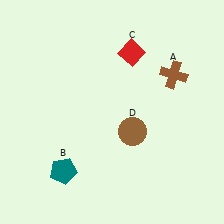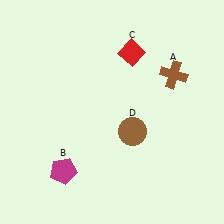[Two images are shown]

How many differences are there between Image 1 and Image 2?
There is 1 difference between the two images.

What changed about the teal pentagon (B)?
In Image 1, B is teal. In Image 2, it changed to magenta.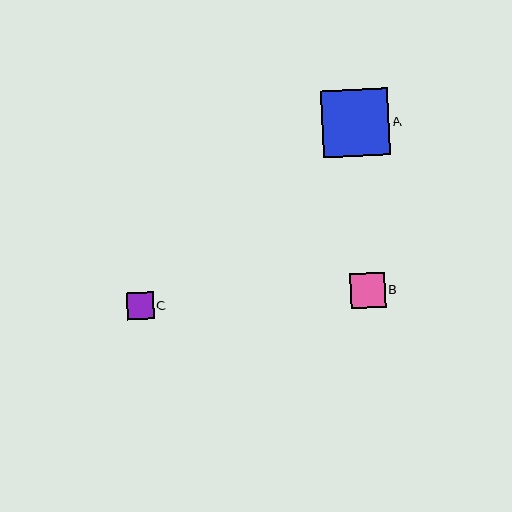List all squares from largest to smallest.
From largest to smallest: A, B, C.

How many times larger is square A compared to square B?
Square A is approximately 1.9 times the size of square B.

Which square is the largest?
Square A is the largest with a size of approximately 67 pixels.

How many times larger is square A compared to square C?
Square A is approximately 2.5 times the size of square C.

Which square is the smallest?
Square C is the smallest with a size of approximately 27 pixels.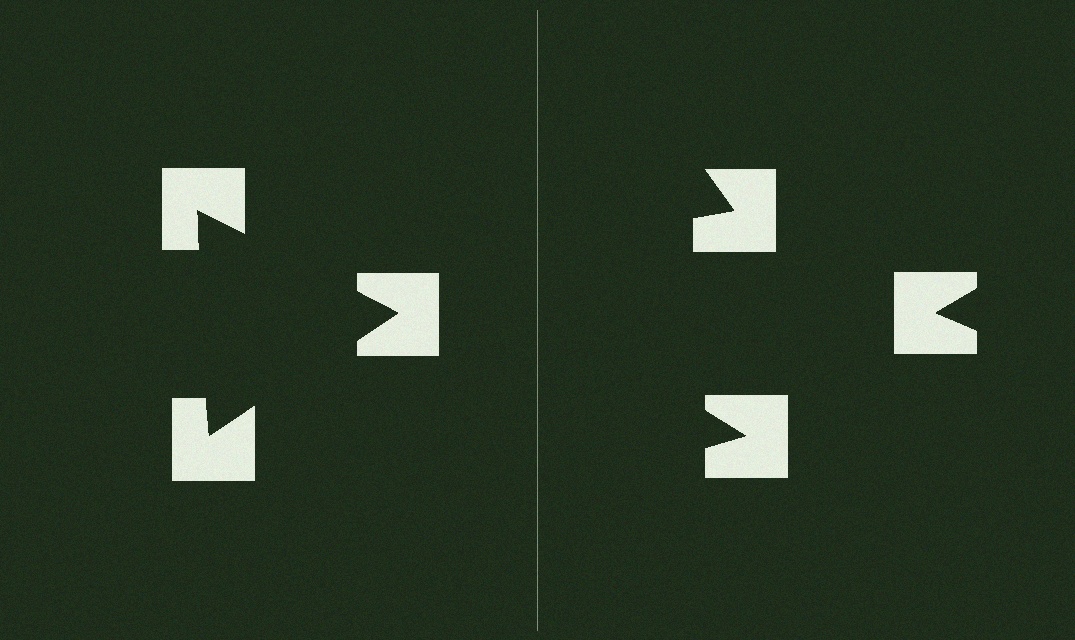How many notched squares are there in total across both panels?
6 — 3 on each side.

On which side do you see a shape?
An illusory triangle appears on the left side. On the right side the wedge cuts are rotated, so no coherent shape forms.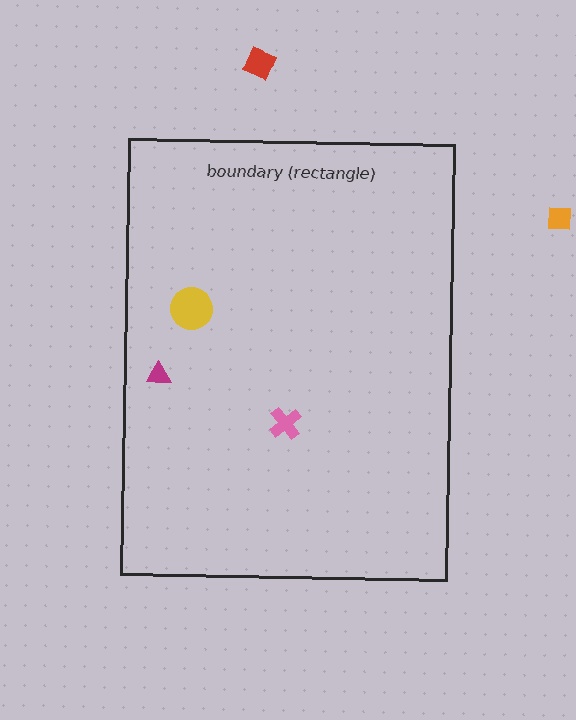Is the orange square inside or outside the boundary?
Outside.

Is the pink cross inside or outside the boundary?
Inside.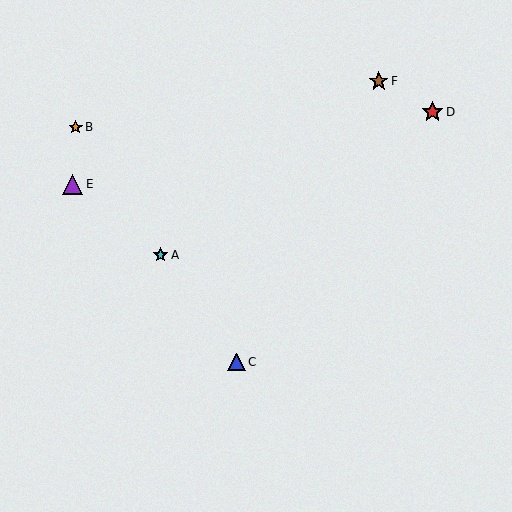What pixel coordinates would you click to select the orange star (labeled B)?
Click at (76, 127) to select the orange star B.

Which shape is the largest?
The red star (labeled D) is the largest.